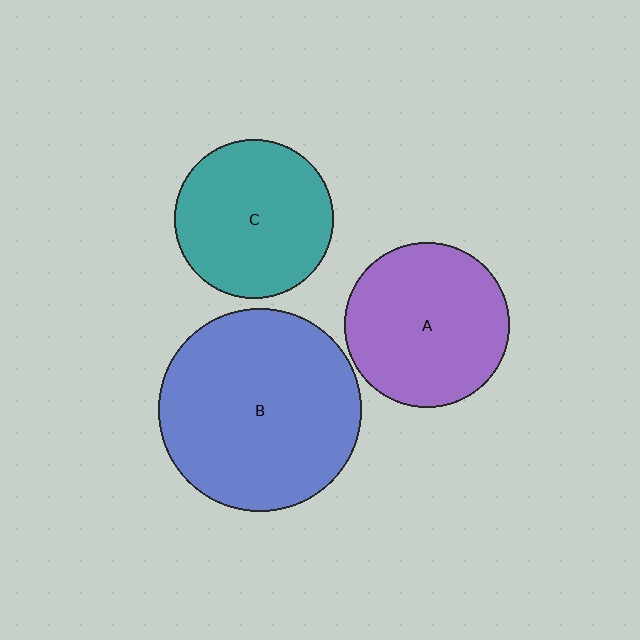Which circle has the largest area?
Circle B (blue).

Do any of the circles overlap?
No, none of the circles overlap.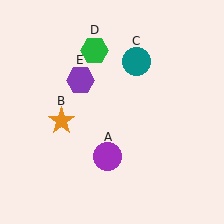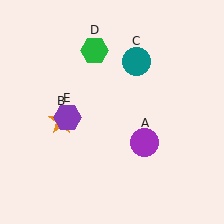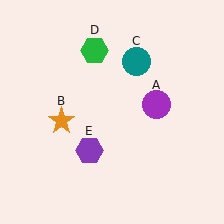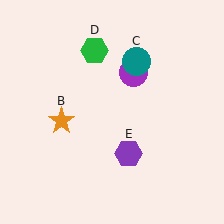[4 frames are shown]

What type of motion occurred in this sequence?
The purple circle (object A), purple hexagon (object E) rotated counterclockwise around the center of the scene.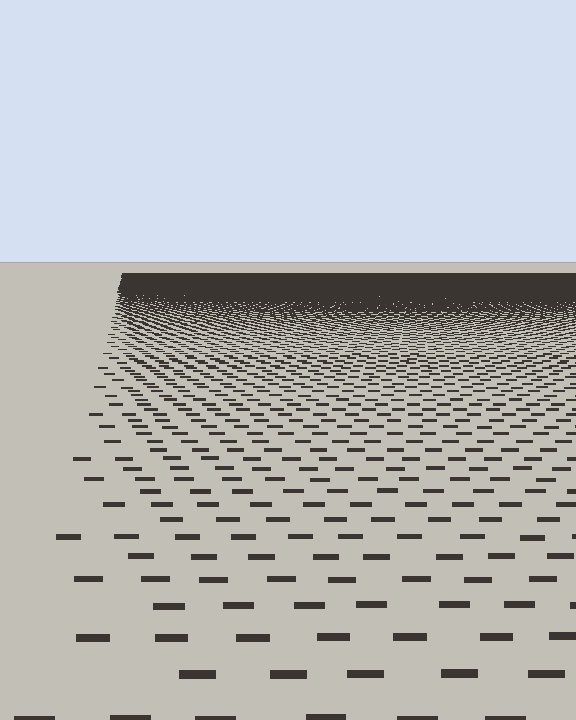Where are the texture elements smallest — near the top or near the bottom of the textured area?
Near the top.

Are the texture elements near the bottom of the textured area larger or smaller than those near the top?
Larger. Near the bottom, elements are closer to the viewer and appear at a bigger on-screen size.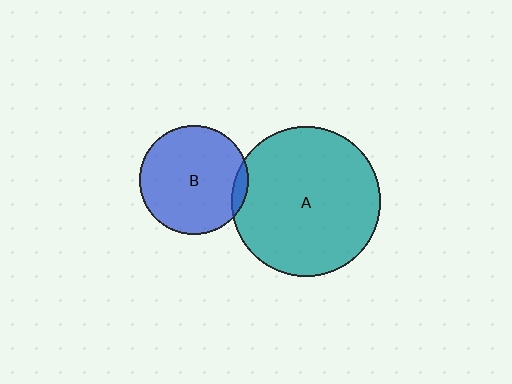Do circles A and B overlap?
Yes.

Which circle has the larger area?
Circle A (teal).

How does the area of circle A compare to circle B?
Approximately 1.9 times.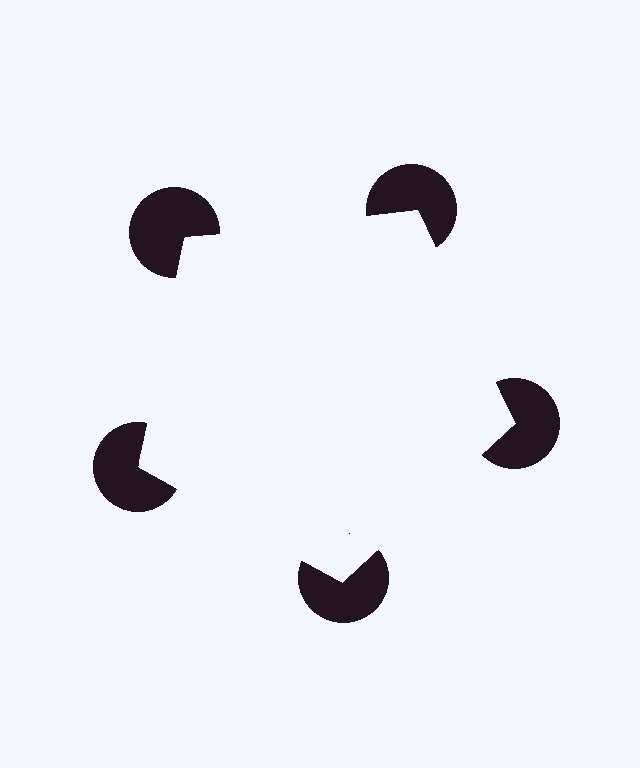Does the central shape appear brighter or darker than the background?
It typically appears slightly brighter than the background, even though no actual brightness change is drawn.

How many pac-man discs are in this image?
There are 5 — one at each vertex of the illusory pentagon.